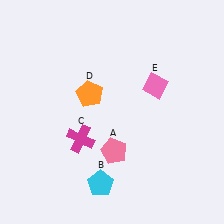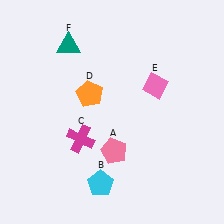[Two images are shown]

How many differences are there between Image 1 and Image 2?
There is 1 difference between the two images.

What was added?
A teal triangle (F) was added in Image 2.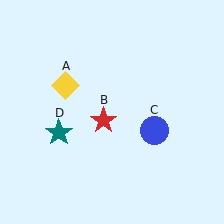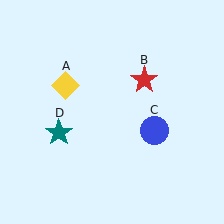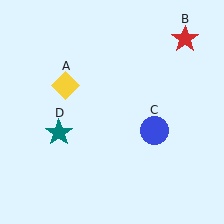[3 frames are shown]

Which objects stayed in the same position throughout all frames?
Yellow diamond (object A) and blue circle (object C) and teal star (object D) remained stationary.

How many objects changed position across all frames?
1 object changed position: red star (object B).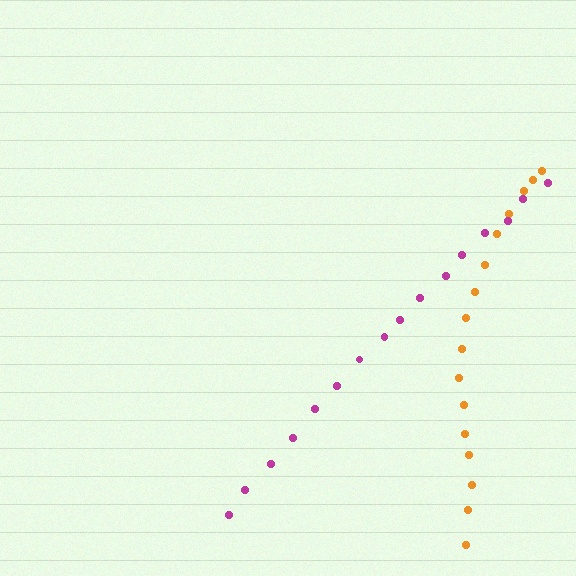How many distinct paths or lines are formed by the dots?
There are 2 distinct paths.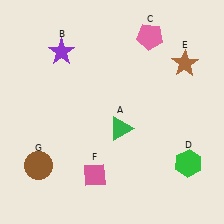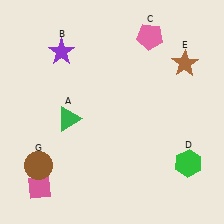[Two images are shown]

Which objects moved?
The objects that moved are: the green triangle (A), the pink diamond (F).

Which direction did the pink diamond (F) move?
The pink diamond (F) moved left.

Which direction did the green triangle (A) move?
The green triangle (A) moved left.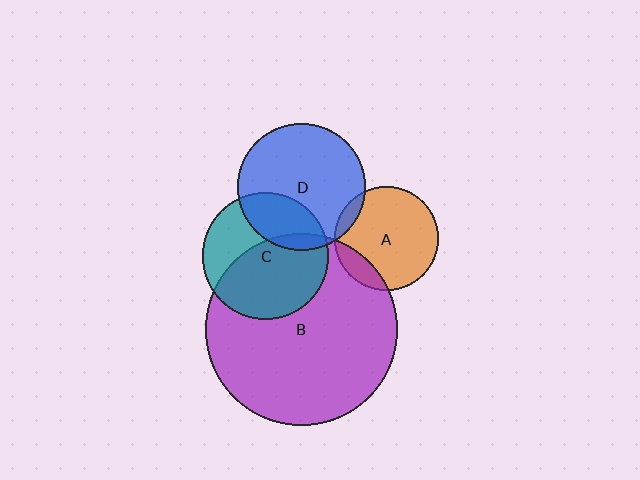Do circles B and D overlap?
Yes.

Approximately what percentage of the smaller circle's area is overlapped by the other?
Approximately 5%.